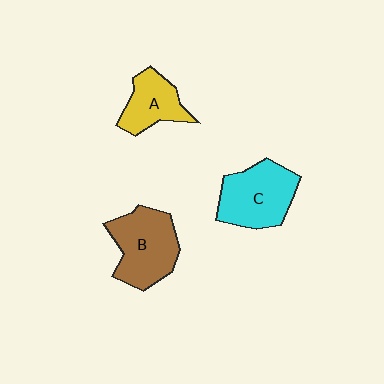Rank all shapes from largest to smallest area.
From largest to smallest: B (brown), C (cyan), A (yellow).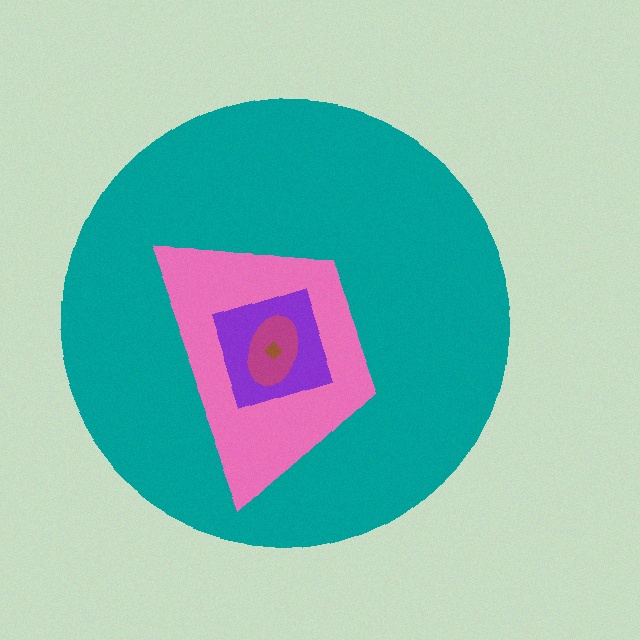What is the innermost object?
The brown diamond.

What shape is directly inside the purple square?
The magenta ellipse.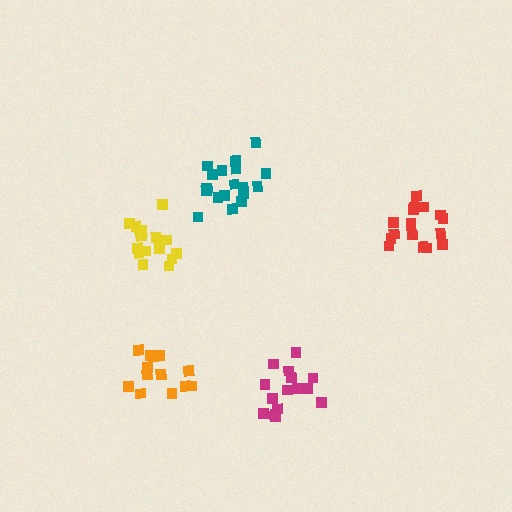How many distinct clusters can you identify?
There are 5 distinct clusters.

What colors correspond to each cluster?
The clusters are colored: magenta, teal, red, orange, yellow.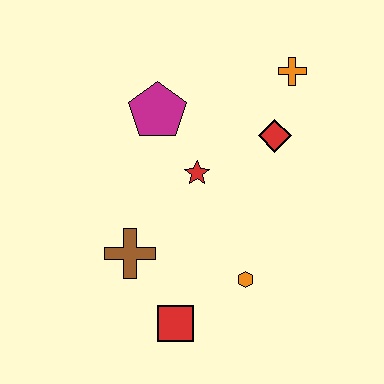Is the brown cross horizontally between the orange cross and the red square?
No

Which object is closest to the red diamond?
The orange cross is closest to the red diamond.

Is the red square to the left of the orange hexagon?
Yes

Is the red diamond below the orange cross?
Yes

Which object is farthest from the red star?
The red square is farthest from the red star.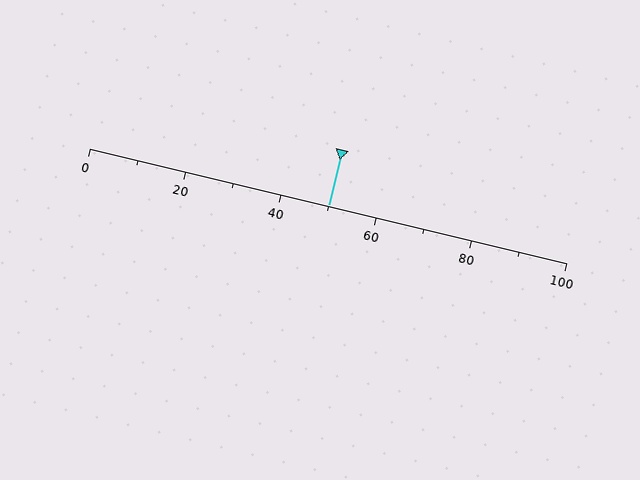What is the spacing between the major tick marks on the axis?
The major ticks are spaced 20 apart.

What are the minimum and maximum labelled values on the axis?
The axis runs from 0 to 100.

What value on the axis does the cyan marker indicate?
The marker indicates approximately 50.